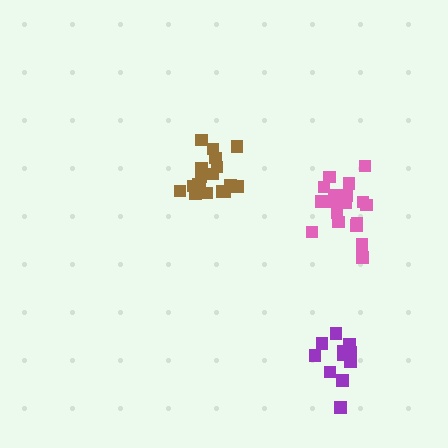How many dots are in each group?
Group 1: 13 dots, Group 2: 19 dots, Group 3: 18 dots (50 total).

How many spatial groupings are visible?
There are 3 spatial groupings.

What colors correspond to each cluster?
The clusters are colored: purple, brown, pink.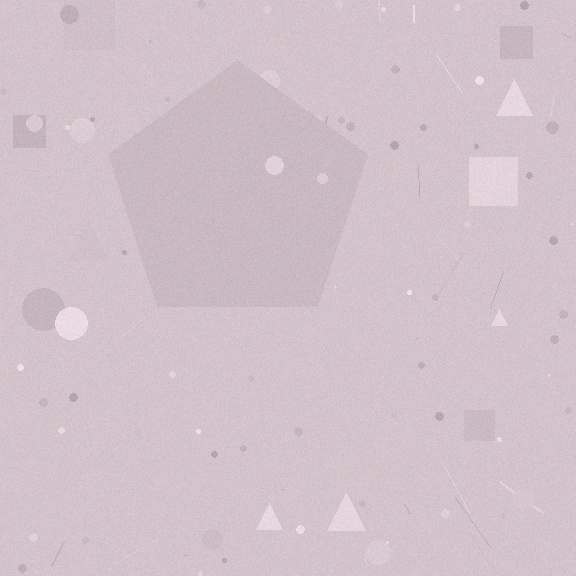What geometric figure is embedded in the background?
A pentagon is embedded in the background.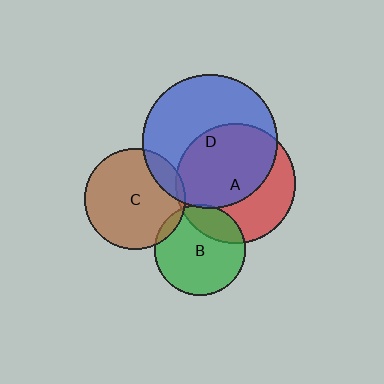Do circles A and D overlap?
Yes.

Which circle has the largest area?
Circle D (blue).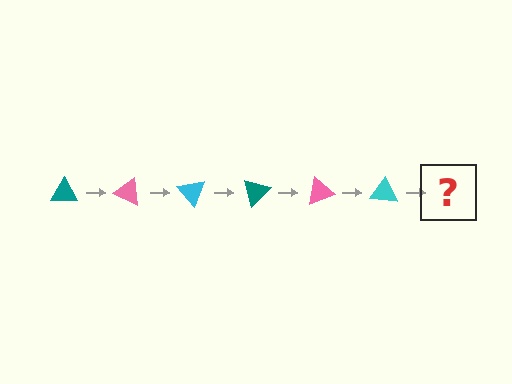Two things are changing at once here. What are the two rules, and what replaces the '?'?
The two rules are that it rotates 25 degrees each step and the color cycles through teal, pink, and cyan. The '?' should be a teal triangle, rotated 150 degrees from the start.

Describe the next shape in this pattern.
It should be a teal triangle, rotated 150 degrees from the start.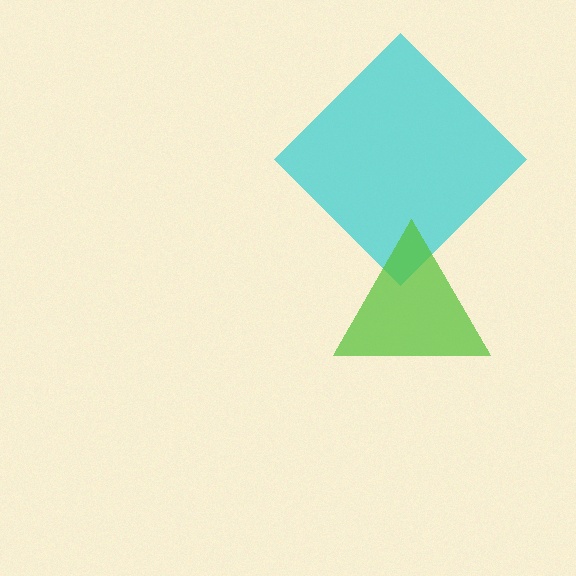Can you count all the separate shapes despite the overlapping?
Yes, there are 2 separate shapes.